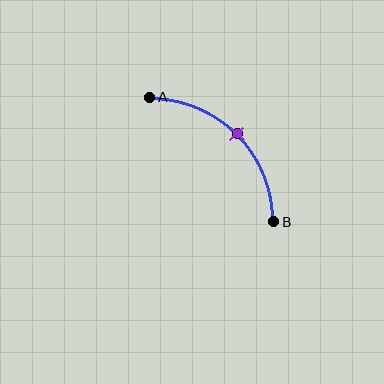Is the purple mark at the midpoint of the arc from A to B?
Yes. The purple mark lies on the arc at equal arc-length from both A and B — it is the arc midpoint.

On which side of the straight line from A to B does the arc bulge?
The arc bulges above and to the right of the straight line connecting A and B.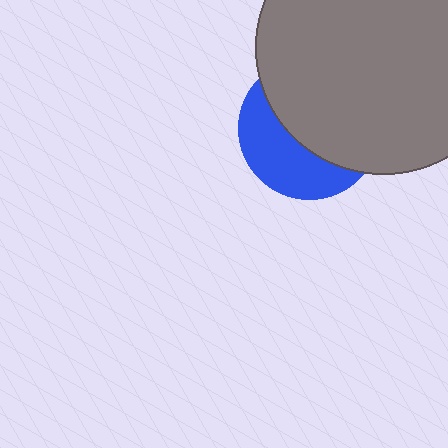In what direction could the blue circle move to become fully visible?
The blue circle could move toward the lower-left. That would shift it out from behind the gray circle entirely.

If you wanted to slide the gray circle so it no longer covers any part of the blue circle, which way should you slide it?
Slide it toward the upper-right — that is the most direct way to separate the two shapes.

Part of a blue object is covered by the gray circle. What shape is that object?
It is a circle.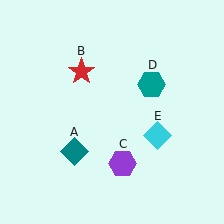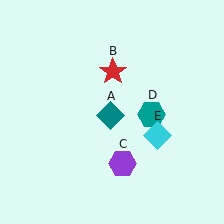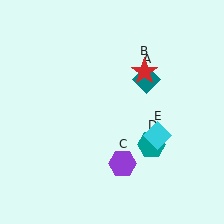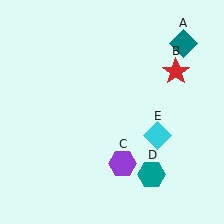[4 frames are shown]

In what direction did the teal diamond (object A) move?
The teal diamond (object A) moved up and to the right.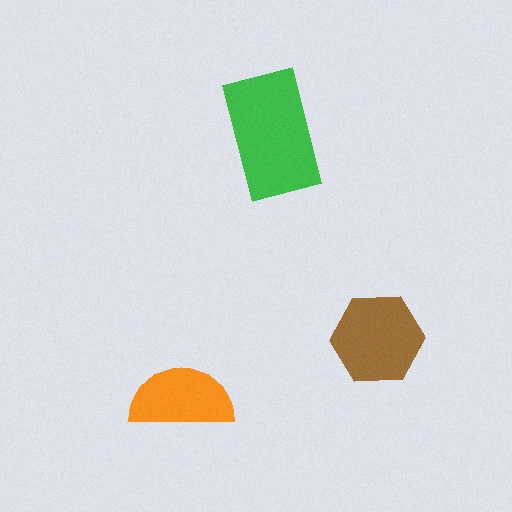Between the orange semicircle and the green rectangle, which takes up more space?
The green rectangle.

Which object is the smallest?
The orange semicircle.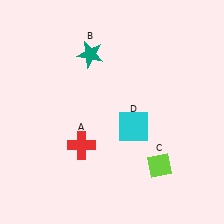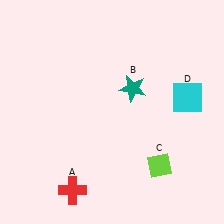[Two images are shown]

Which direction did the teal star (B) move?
The teal star (B) moved right.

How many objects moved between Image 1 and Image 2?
3 objects moved between the two images.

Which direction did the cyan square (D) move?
The cyan square (D) moved right.